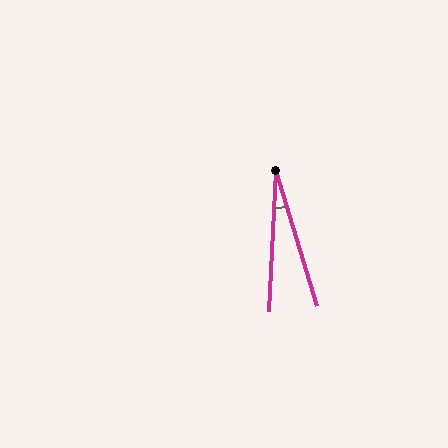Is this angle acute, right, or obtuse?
It is acute.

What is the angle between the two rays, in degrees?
Approximately 20 degrees.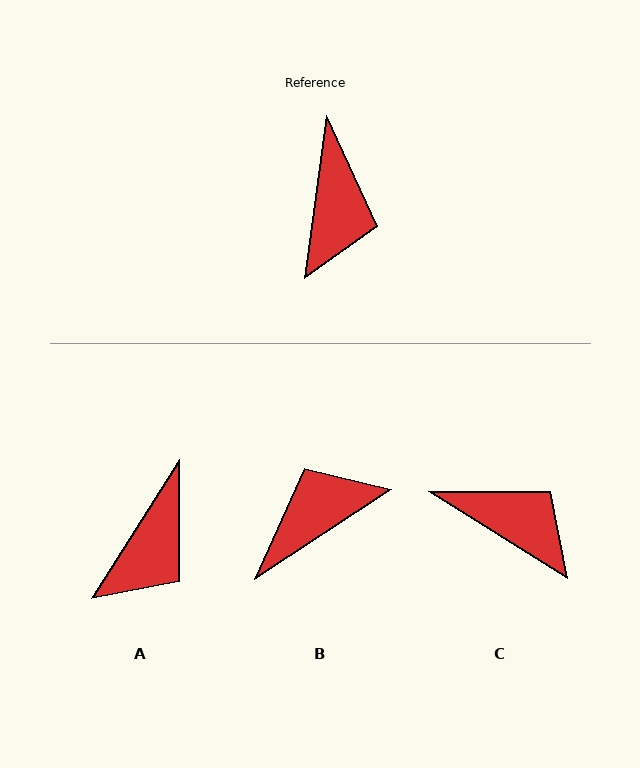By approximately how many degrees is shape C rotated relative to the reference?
Approximately 66 degrees counter-clockwise.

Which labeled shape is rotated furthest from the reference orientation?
B, about 131 degrees away.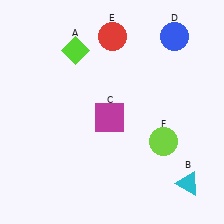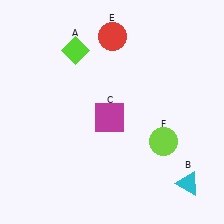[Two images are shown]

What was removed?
The blue circle (D) was removed in Image 2.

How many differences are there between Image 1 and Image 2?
There is 1 difference between the two images.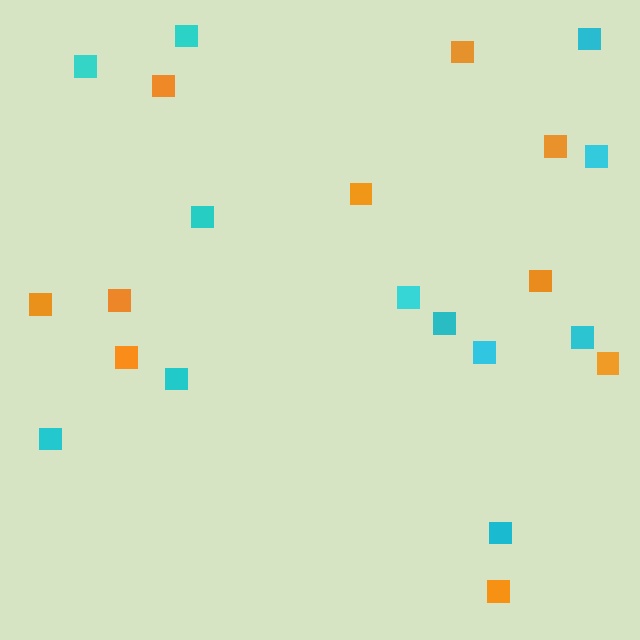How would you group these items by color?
There are 2 groups: one group of orange squares (10) and one group of cyan squares (12).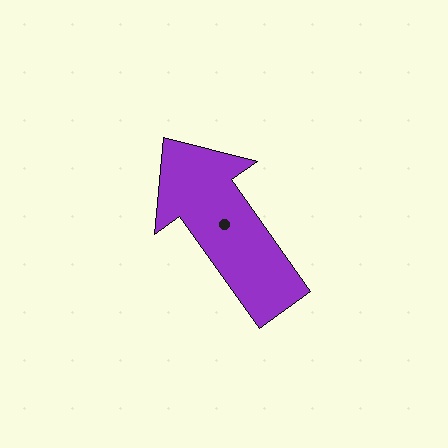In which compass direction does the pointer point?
Northwest.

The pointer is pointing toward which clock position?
Roughly 11 o'clock.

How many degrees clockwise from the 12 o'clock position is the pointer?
Approximately 325 degrees.